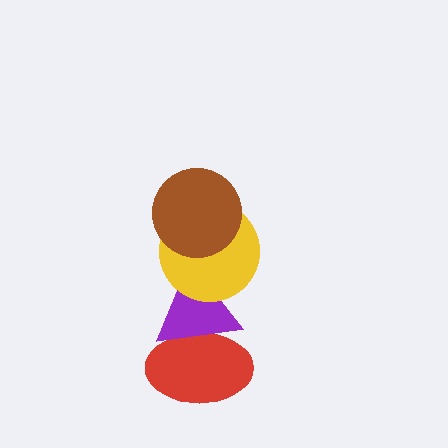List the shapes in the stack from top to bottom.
From top to bottom: the brown circle, the yellow circle, the purple triangle, the red ellipse.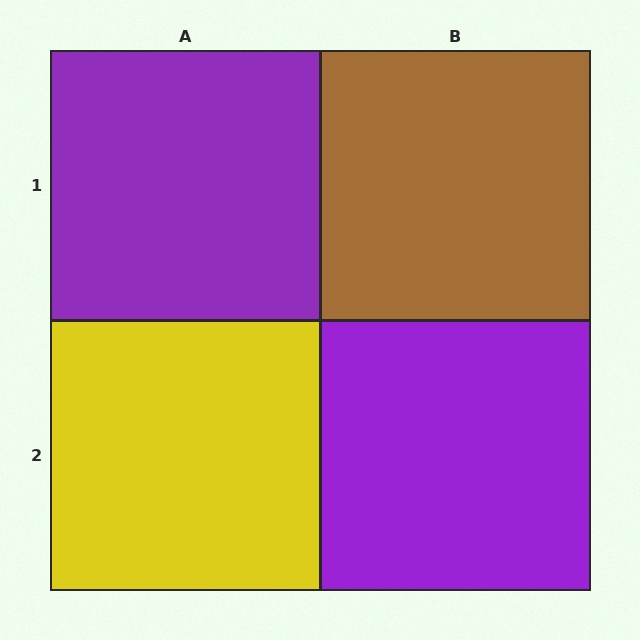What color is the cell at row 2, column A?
Yellow.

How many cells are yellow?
1 cell is yellow.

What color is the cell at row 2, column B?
Purple.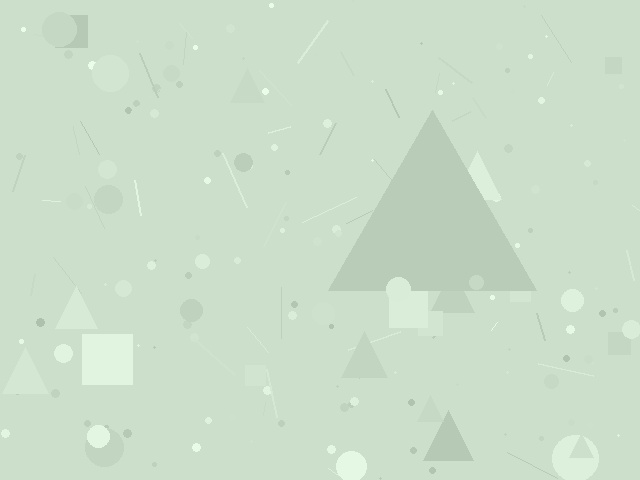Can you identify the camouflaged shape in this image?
The camouflaged shape is a triangle.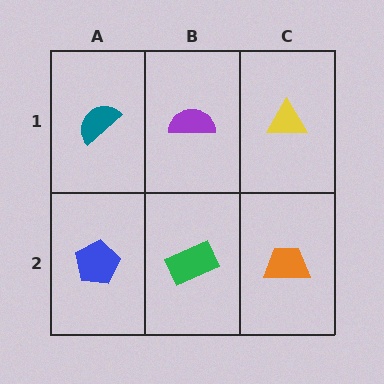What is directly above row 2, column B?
A purple semicircle.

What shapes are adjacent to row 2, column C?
A yellow triangle (row 1, column C), a green rectangle (row 2, column B).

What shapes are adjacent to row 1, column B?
A green rectangle (row 2, column B), a teal semicircle (row 1, column A), a yellow triangle (row 1, column C).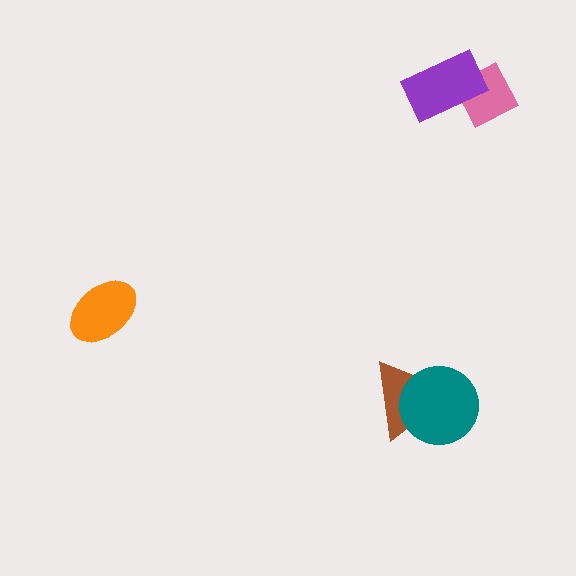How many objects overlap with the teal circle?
1 object overlaps with the teal circle.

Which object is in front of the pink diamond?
The purple rectangle is in front of the pink diamond.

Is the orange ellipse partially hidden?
No, no other shape covers it.